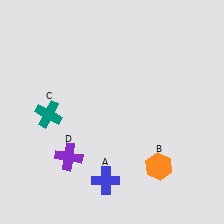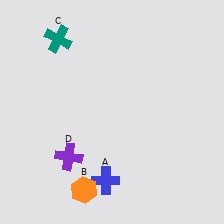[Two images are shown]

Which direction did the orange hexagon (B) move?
The orange hexagon (B) moved left.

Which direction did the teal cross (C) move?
The teal cross (C) moved up.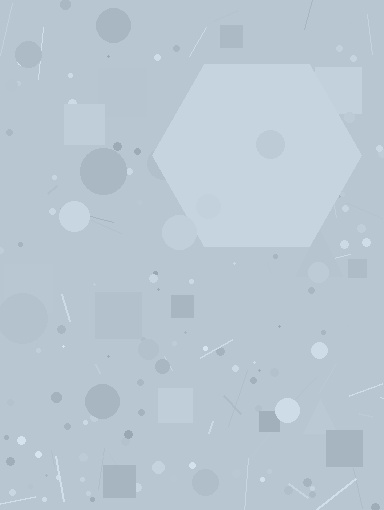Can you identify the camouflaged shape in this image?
The camouflaged shape is a hexagon.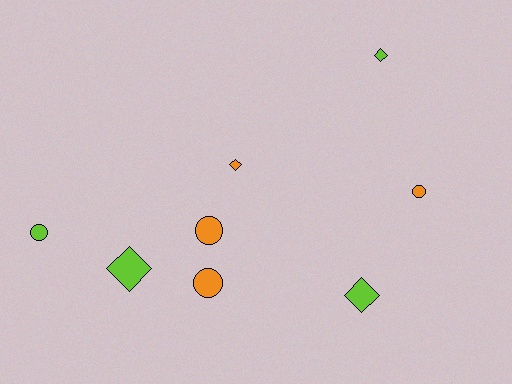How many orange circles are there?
There are 3 orange circles.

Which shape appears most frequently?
Circle, with 4 objects.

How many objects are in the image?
There are 8 objects.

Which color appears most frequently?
Lime, with 4 objects.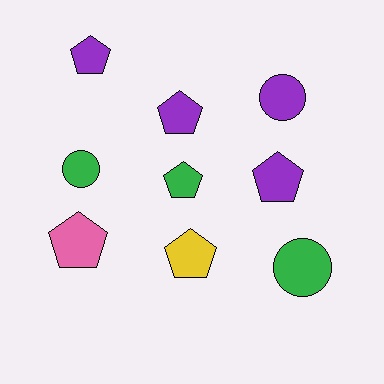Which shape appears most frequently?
Pentagon, with 6 objects.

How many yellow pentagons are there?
There is 1 yellow pentagon.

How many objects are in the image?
There are 9 objects.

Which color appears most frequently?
Purple, with 4 objects.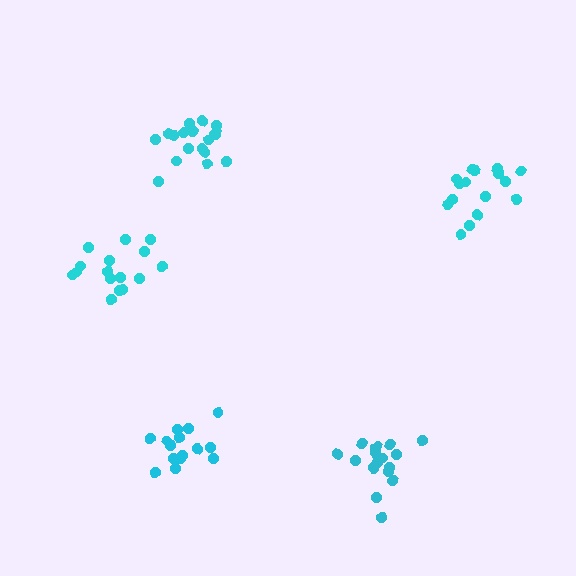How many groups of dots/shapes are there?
There are 5 groups.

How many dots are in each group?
Group 1: 16 dots, Group 2: 15 dots, Group 3: 19 dots, Group 4: 16 dots, Group 5: 17 dots (83 total).